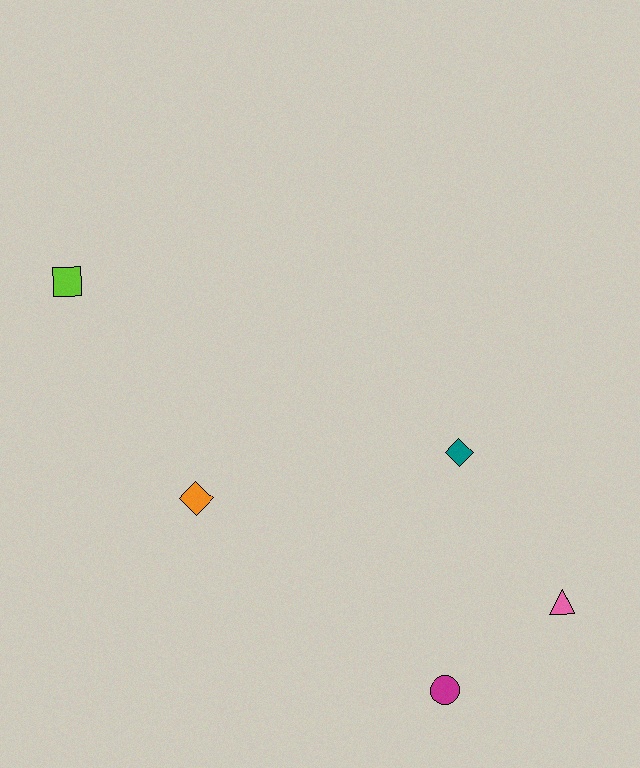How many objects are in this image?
There are 5 objects.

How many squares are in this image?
There is 1 square.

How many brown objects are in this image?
There are no brown objects.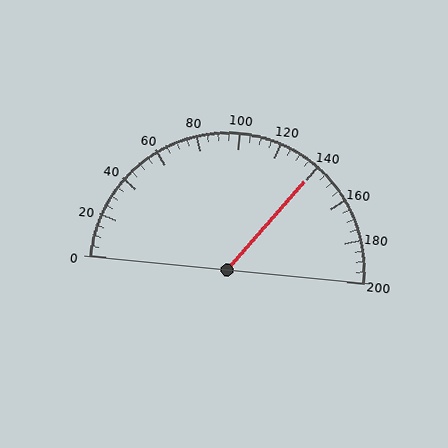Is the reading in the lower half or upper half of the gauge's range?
The reading is in the upper half of the range (0 to 200).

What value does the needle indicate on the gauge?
The needle indicates approximately 140.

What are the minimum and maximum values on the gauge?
The gauge ranges from 0 to 200.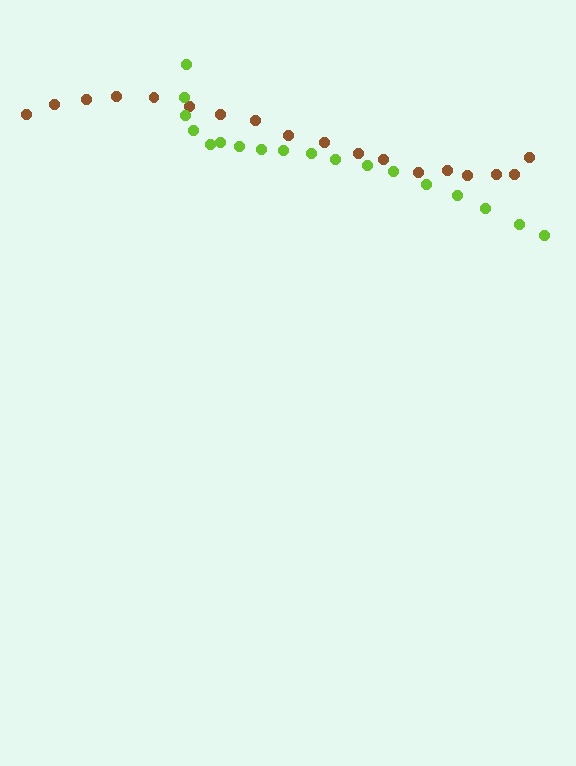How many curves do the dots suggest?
There are 2 distinct paths.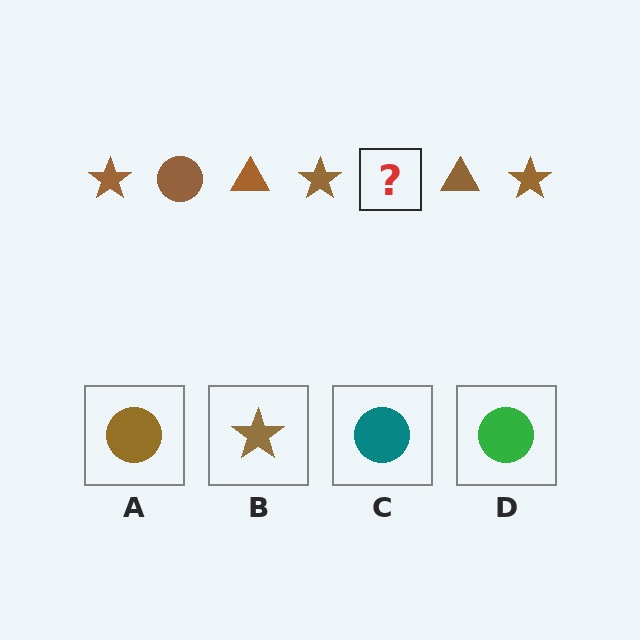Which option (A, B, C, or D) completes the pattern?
A.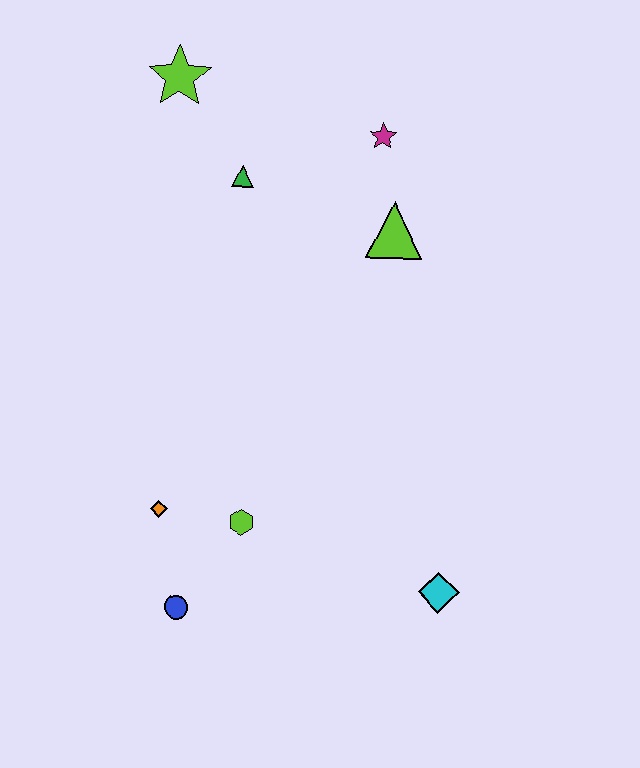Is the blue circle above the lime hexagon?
No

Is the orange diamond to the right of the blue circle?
No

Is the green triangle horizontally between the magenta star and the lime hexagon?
No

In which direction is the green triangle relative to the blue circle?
The green triangle is above the blue circle.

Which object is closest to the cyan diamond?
The lime hexagon is closest to the cyan diamond.